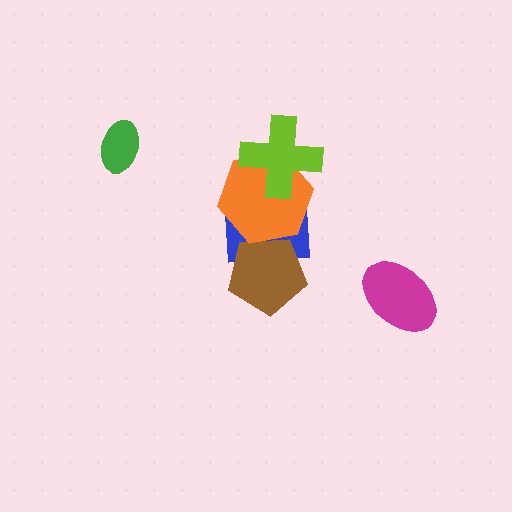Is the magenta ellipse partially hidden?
No, no other shape covers it.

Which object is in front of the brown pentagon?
The orange hexagon is in front of the brown pentagon.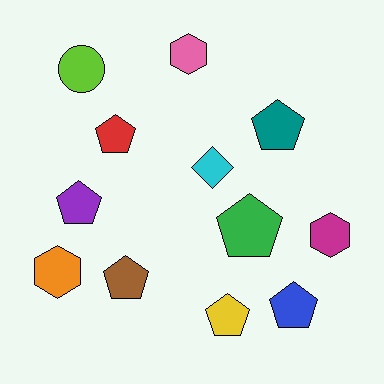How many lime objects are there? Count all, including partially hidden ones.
There is 1 lime object.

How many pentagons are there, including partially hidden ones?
There are 7 pentagons.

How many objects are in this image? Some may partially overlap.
There are 12 objects.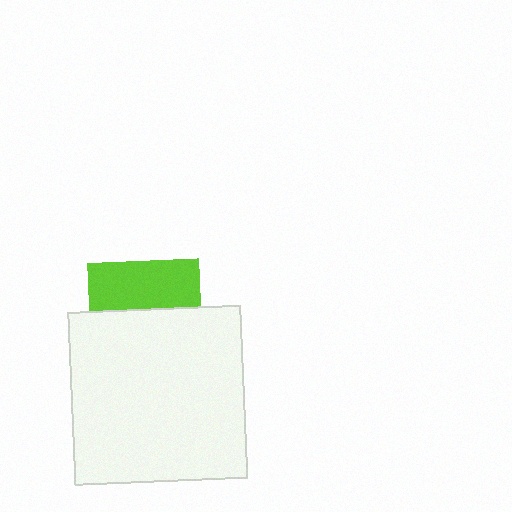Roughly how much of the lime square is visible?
A small part of it is visible (roughly 43%).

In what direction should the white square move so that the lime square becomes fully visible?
The white square should move down. That is the shortest direction to clear the overlap and leave the lime square fully visible.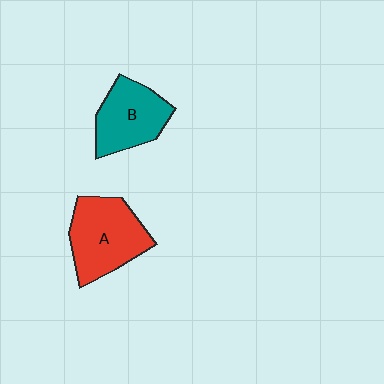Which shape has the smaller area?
Shape B (teal).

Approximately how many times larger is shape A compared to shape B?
Approximately 1.2 times.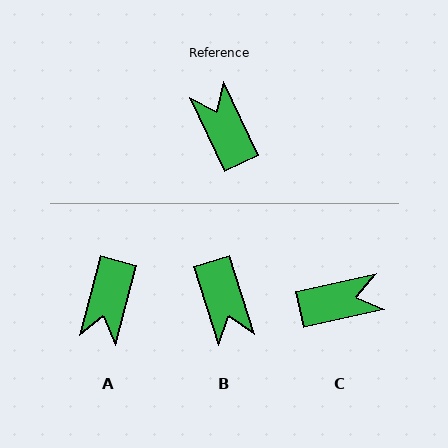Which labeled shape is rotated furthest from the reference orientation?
B, about 172 degrees away.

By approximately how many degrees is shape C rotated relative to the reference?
Approximately 103 degrees clockwise.